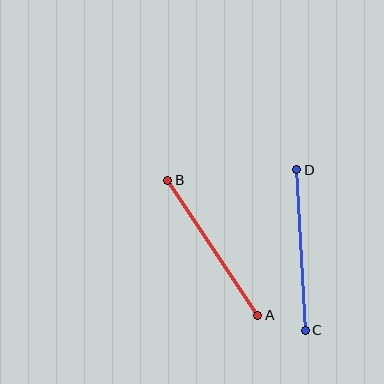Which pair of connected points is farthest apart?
Points A and B are farthest apart.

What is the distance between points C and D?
The distance is approximately 161 pixels.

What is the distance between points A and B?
The distance is approximately 162 pixels.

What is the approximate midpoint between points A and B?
The midpoint is at approximately (213, 248) pixels.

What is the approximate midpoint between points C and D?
The midpoint is at approximately (301, 250) pixels.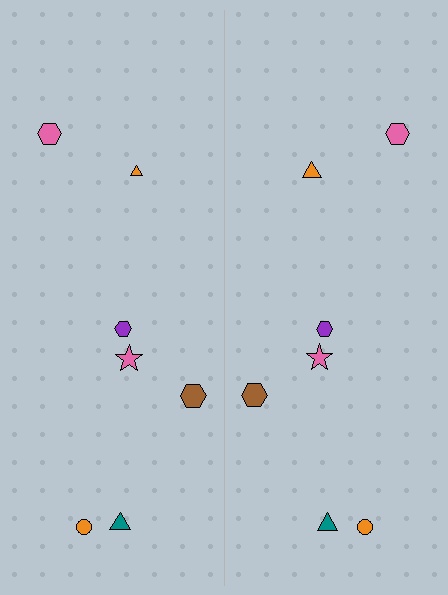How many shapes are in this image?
There are 14 shapes in this image.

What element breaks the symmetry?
The orange triangle on the right side has a different size than its mirror counterpart.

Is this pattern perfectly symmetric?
No, the pattern is not perfectly symmetric. The orange triangle on the right side has a different size than its mirror counterpart.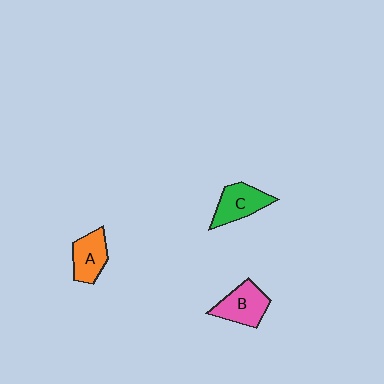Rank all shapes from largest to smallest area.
From largest to smallest: B (pink), C (green), A (orange).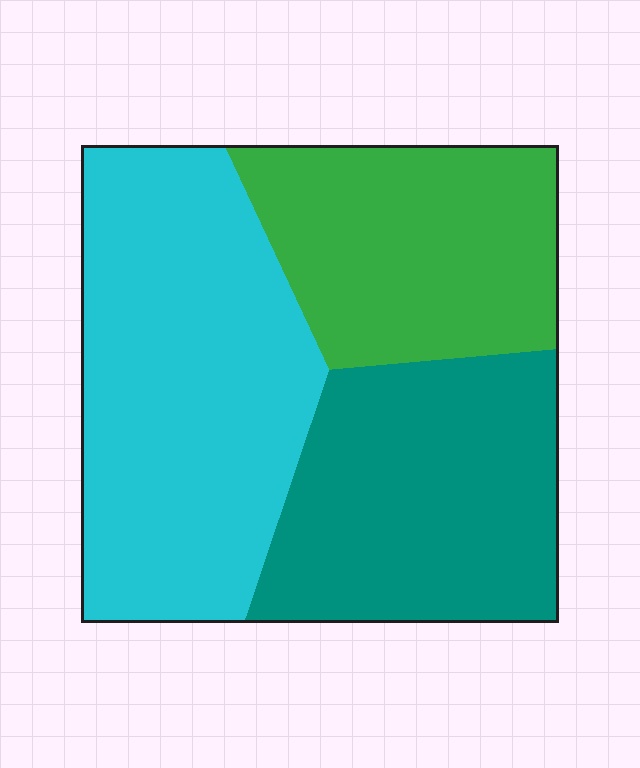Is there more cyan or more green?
Cyan.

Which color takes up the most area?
Cyan, at roughly 40%.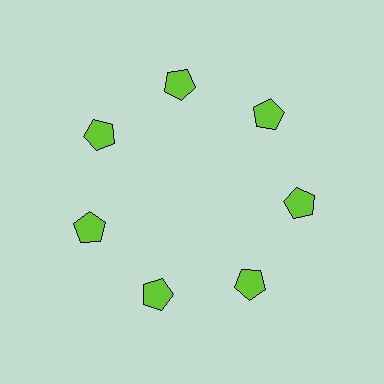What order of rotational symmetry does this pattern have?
This pattern has 7-fold rotational symmetry.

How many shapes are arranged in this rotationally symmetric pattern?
There are 7 shapes, arranged in 7 groups of 1.